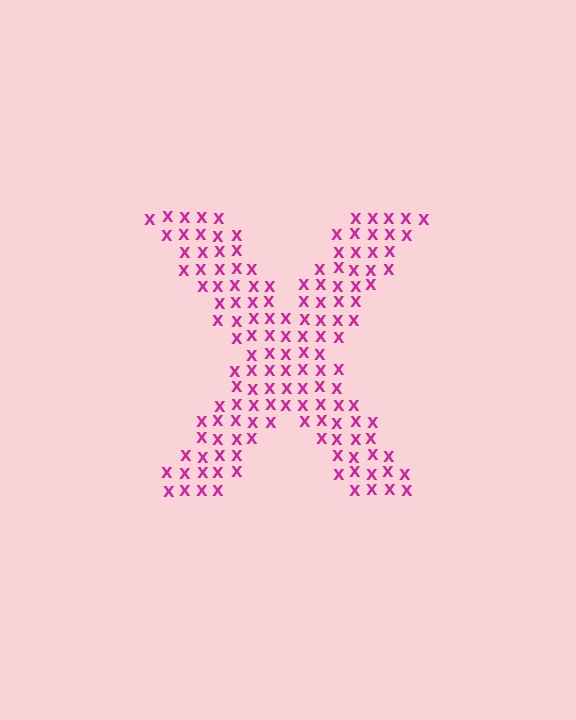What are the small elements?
The small elements are letter X's.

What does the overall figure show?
The overall figure shows the letter X.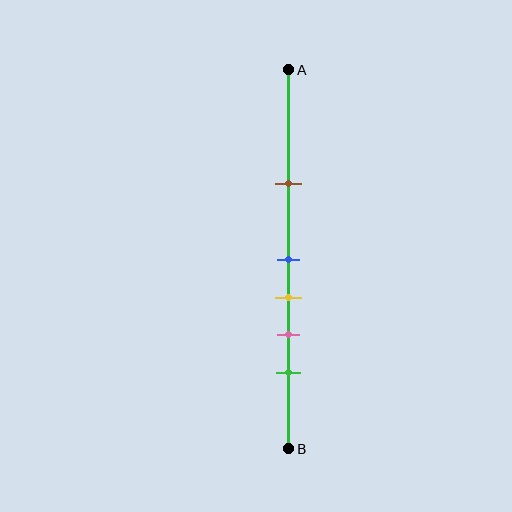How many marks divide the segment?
There are 5 marks dividing the segment.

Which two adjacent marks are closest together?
The blue and yellow marks are the closest adjacent pair.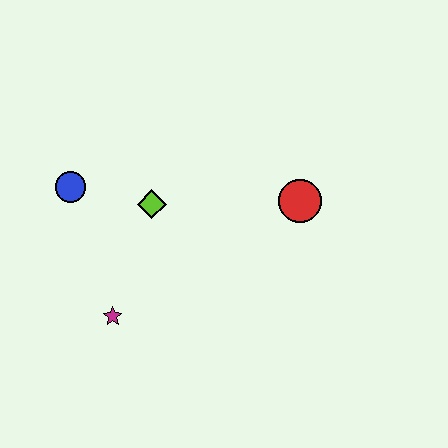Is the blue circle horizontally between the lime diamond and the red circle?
No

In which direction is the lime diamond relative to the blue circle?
The lime diamond is to the right of the blue circle.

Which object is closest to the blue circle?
The lime diamond is closest to the blue circle.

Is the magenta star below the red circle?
Yes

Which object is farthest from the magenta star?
The red circle is farthest from the magenta star.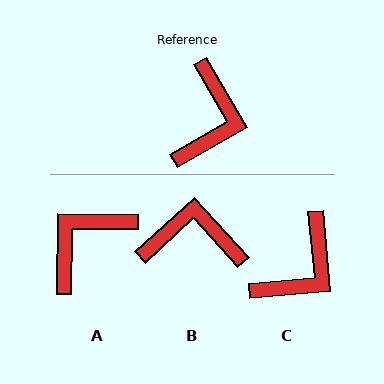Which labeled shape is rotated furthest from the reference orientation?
A, about 149 degrees away.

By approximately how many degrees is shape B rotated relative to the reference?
Approximately 102 degrees counter-clockwise.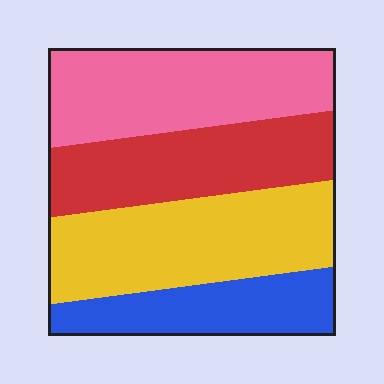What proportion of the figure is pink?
Pink takes up about one quarter (1/4) of the figure.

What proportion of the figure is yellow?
Yellow covers 30% of the figure.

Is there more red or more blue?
Red.